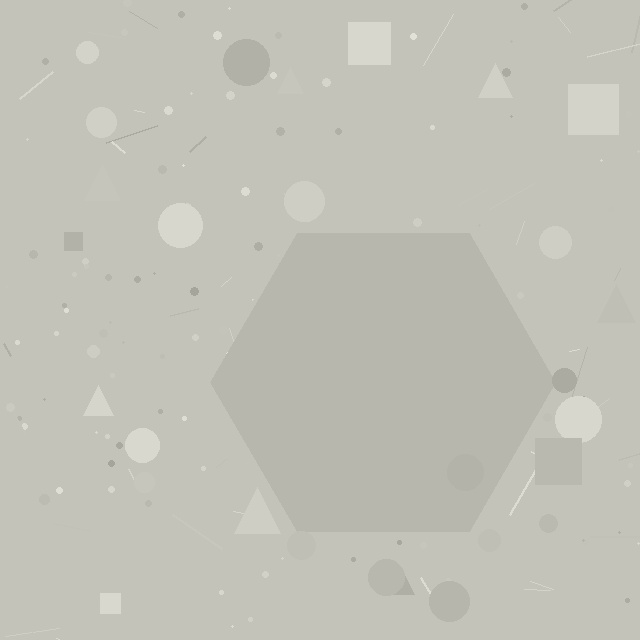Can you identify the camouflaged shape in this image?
The camouflaged shape is a hexagon.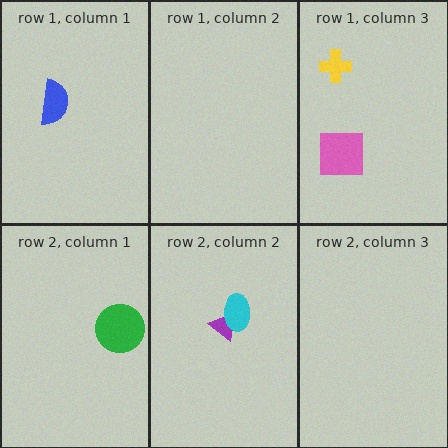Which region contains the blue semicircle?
The row 1, column 1 region.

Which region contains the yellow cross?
The row 1, column 3 region.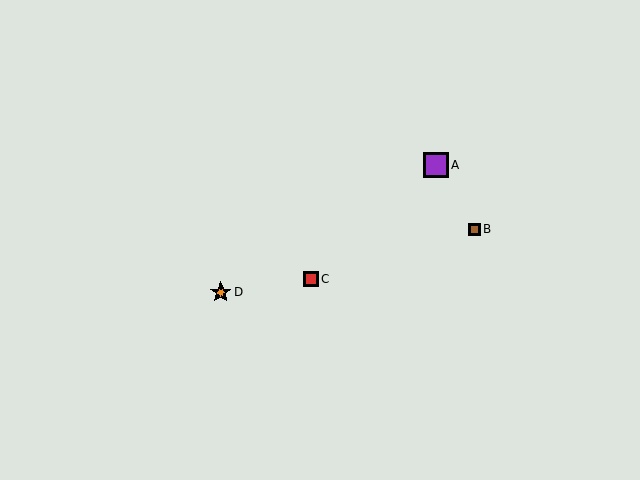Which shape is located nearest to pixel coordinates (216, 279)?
The orange star (labeled D) at (221, 292) is nearest to that location.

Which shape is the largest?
The purple square (labeled A) is the largest.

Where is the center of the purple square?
The center of the purple square is at (436, 165).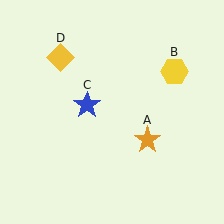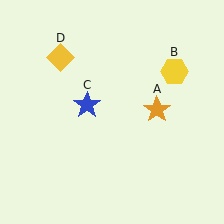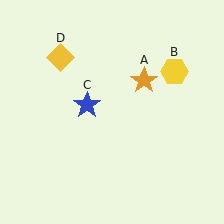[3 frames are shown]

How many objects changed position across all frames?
1 object changed position: orange star (object A).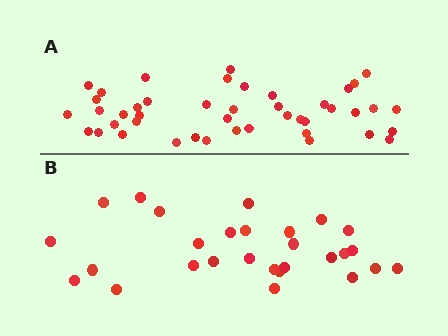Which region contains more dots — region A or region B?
Region A (the top region) has more dots.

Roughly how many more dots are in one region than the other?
Region A has approximately 15 more dots than region B.